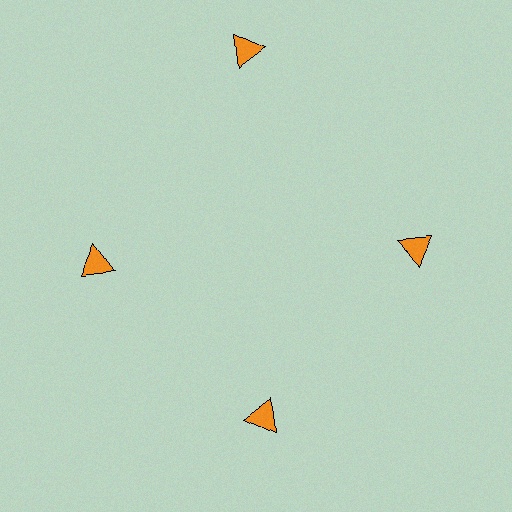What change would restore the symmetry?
The symmetry would be restored by moving it inward, back onto the ring so that all 4 triangles sit at equal angles and equal distance from the center.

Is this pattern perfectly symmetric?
No. The 4 orange triangles are arranged in a ring, but one element near the 12 o'clock position is pushed outward from the center, breaking the 4-fold rotational symmetry.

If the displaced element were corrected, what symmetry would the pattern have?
It would have 4-fold rotational symmetry — the pattern would map onto itself every 90 degrees.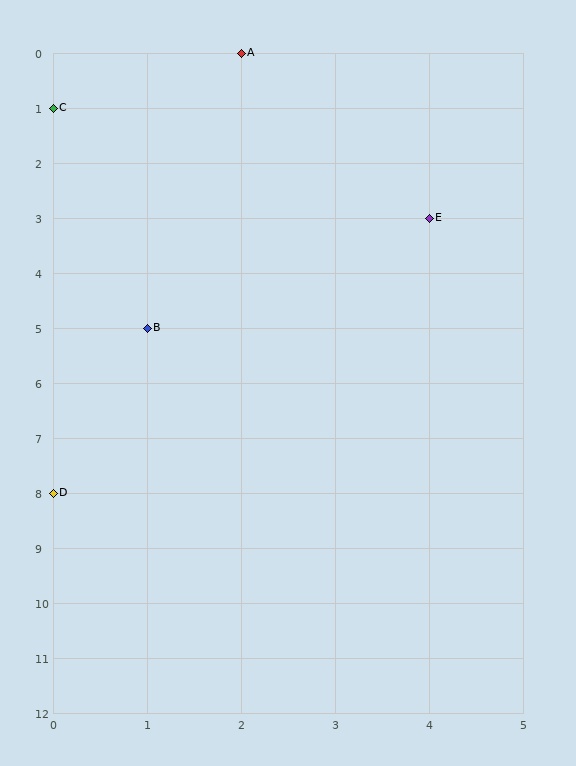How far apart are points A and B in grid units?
Points A and B are 1 column and 5 rows apart (about 5.1 grid units diagonally).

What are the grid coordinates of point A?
Point A is at grid coordinates (2, 0).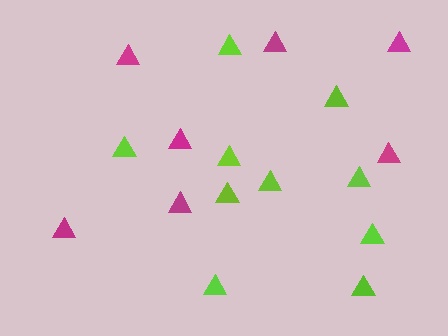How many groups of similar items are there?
There are 2 groups: one group of magenta triangles (7) and one group of lime triangles (10).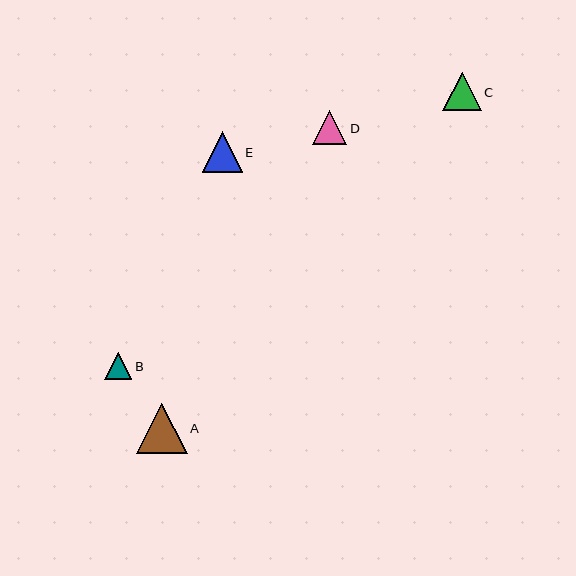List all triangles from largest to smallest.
From largest to smallest: A, E, C, D, B.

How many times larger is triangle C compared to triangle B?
Triangle C is approximately 1.4 times the size of triangle B.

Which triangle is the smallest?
Triangle B is the smallest with a size of approximately 27 pixels.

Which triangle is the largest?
Triangle A is the largest with a size of approximately 51 pixels.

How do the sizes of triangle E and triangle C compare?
Triangle E and triangle C are approximately the same size.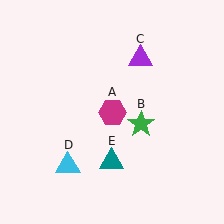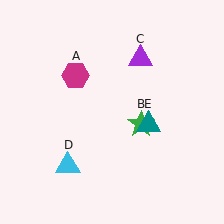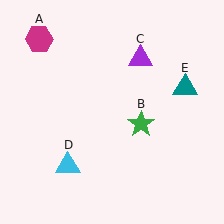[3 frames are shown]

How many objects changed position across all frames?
2 objects changed position: magenta hexagon (object A), teal triangle (object E).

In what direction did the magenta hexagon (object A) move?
The magenta hexagon (object A) moved up and to the left.